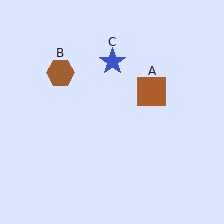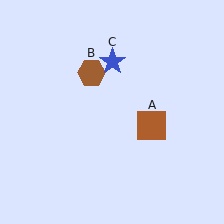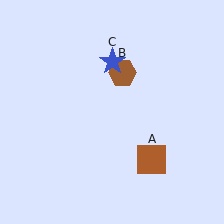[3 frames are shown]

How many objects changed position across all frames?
2 objects changed position: brown square (object A), brown hexagon (object B).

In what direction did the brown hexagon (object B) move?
The brown hexagon (object B) moved right.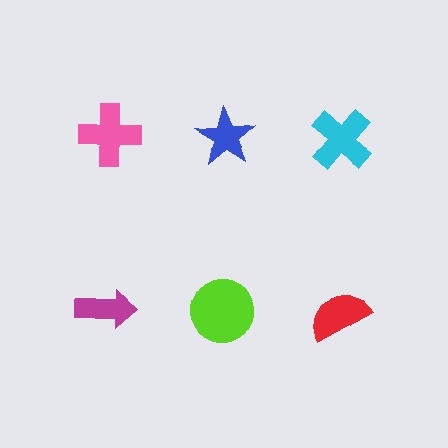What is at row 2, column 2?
A lime circle.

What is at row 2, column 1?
A magenta arrow.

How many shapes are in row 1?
3 shapes.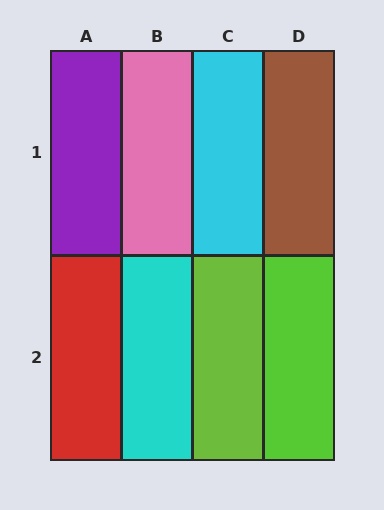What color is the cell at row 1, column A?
Purple.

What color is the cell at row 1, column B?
Pink.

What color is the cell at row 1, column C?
Cyan.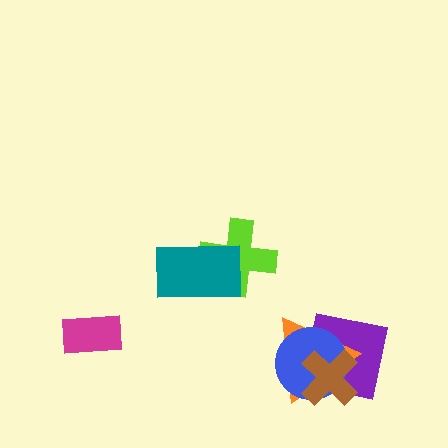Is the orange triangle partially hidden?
Yes, it is partially covered by another shape.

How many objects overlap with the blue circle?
3 objects overlap with the blue circle.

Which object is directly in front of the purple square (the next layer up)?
The orange triangle is directly in front of the purple square.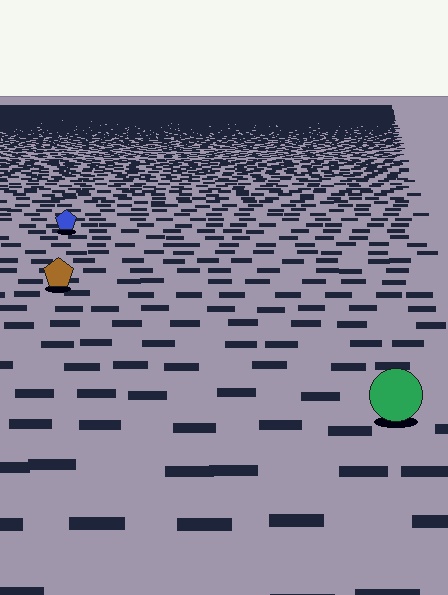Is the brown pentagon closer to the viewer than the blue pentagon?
Yes. The brown pentagon is closer — you can tell from the texture gradient: the ground texture is coarser near it.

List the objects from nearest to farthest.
From nearest to farthest: the green circle, the brown pentagon, the blue pentagon.